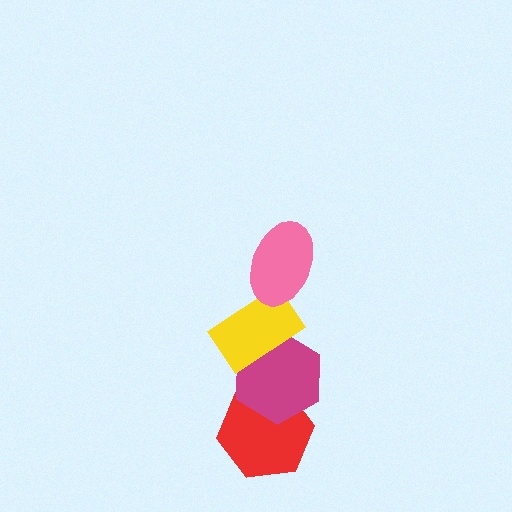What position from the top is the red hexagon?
The red hexagon is 4th from the top.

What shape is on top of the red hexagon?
The magenta hexagon is on top of the red hexagon.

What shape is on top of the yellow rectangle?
The pink ellipse is on top of the yellow rectangle.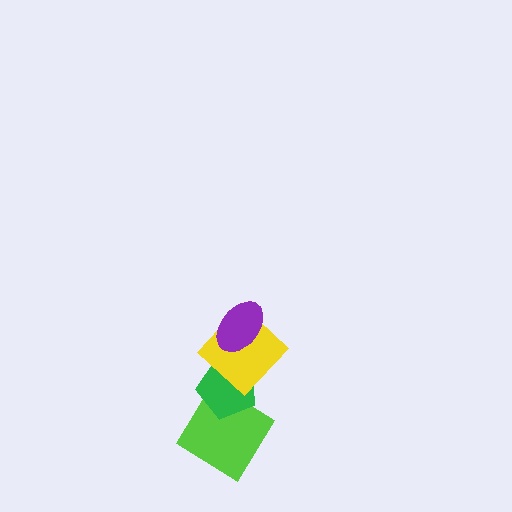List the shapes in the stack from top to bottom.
From top to bottom: the purple ellipse, the yellow diamond, the green pentagon, the lime diamond.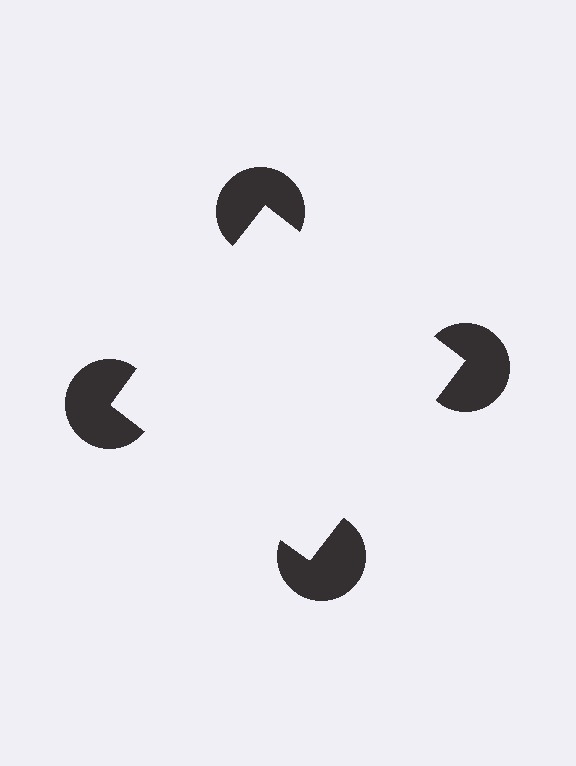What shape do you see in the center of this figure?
An illusory square — its edges are inferred from the aligned wedge cuts in the pac-man discs, not physically drawn.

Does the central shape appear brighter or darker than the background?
It typically appears slightly brighter than the background, even though no actual brightness change is drawn.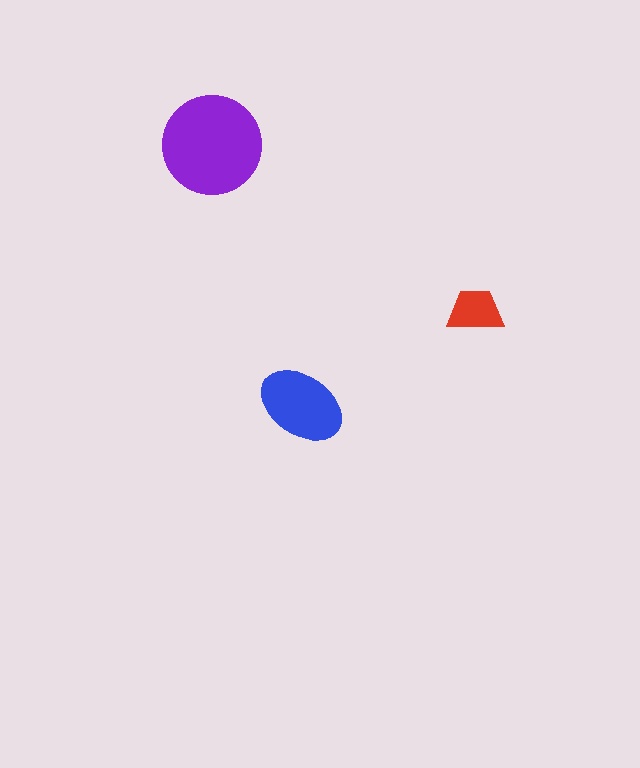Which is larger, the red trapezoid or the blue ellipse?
The blue ellipse.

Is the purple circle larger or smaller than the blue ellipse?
Larger.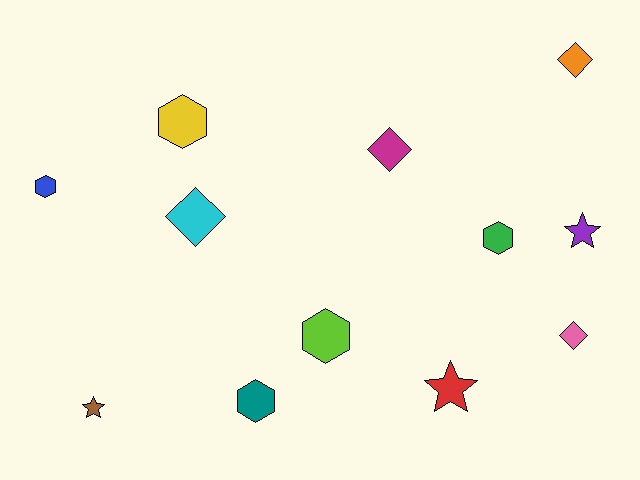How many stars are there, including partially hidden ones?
There are 3 stars.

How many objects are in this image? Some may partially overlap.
There are 12 objects.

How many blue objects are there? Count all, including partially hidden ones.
There is 1 blue object.